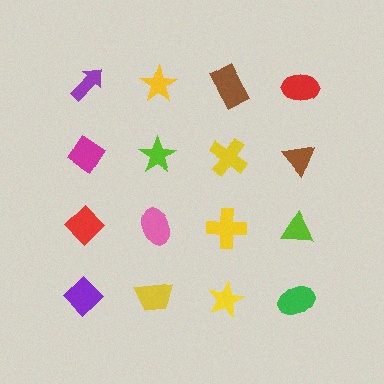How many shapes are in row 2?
4 shapes.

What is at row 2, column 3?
A yellow cross.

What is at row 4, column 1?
A purple diamond.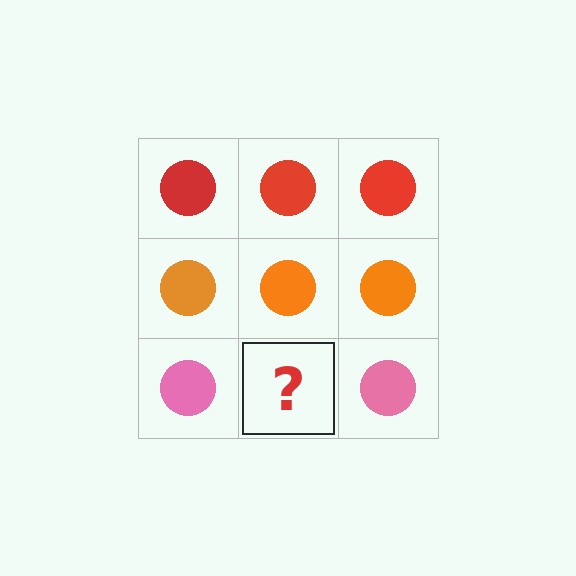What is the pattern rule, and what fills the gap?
The rule is that each row has a consistent color. The gap should be filled with a pink circle.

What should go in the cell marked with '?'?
The missing cell should contain a pink circle.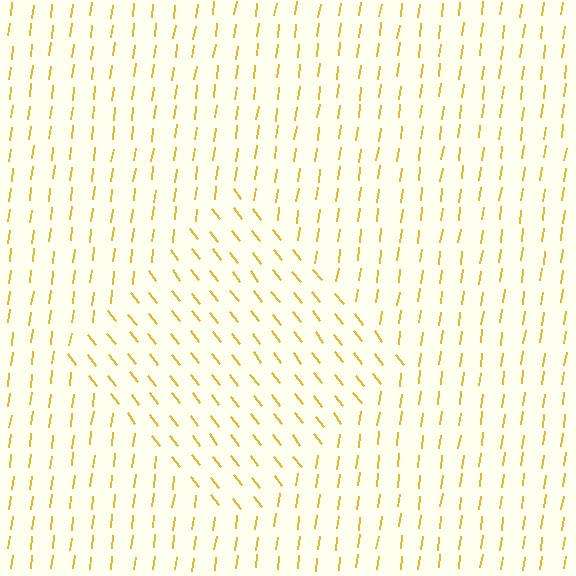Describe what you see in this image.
The image is filled with small yellow line segments. A diamond region in the image has lines oriented differently from the surrounding lines, creating a visible texture boundary.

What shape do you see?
I see a diamond.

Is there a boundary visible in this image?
Yes, there is a texture boundary formed by a change in line orientation.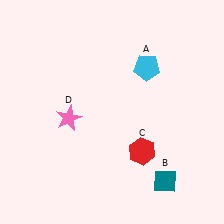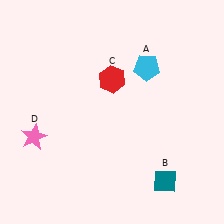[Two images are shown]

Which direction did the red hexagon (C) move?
The red hexagon (C) moved up.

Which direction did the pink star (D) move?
The pink star (D) moved left.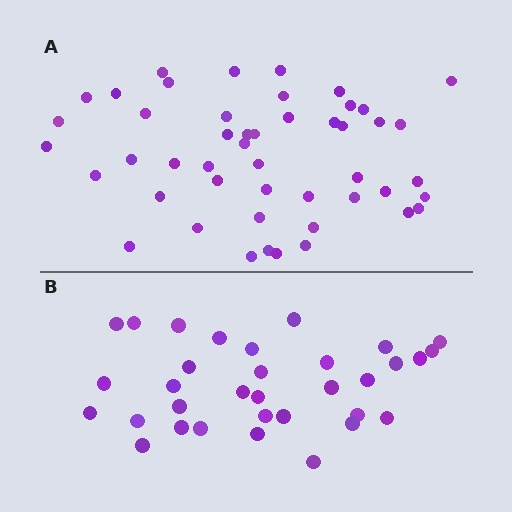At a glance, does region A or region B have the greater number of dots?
Region A (the top region) has more dots.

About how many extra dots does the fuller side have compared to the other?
Region A has approximately 15 more dots than region B.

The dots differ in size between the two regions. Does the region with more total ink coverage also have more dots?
No. Region B has more total ink coverage because its dots are larger, but region A actually contains more individual dots. Total area can be misleading — the number of items is what matters here.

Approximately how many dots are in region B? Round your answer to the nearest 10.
About 30 dots. (The exact count is 33, which rounds to 30.)